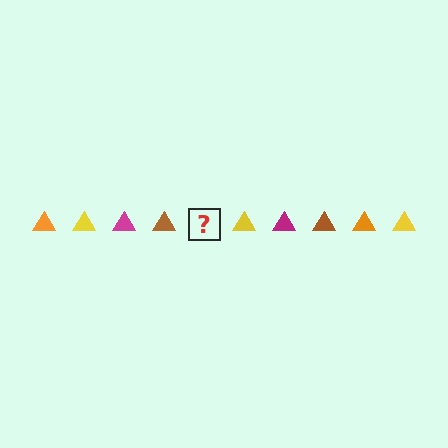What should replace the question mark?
The question mark should be replaced with an orange triangle.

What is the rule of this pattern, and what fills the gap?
The rule is that the pattern cycles through orange, yellow, magenta, brown triangles. The gap should be filled with an orange triangle.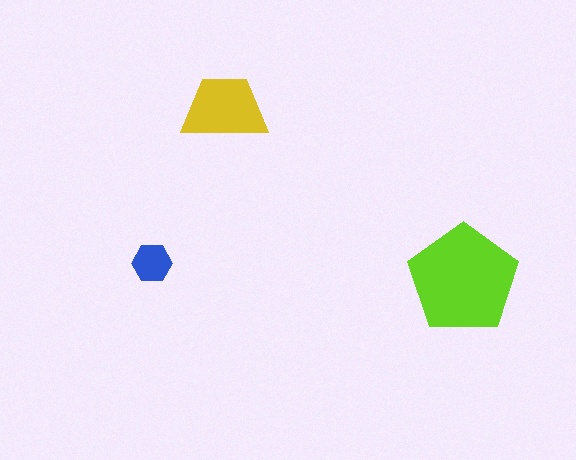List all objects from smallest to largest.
The blue hexagon, the yellow trapezoid, the lime pentagon.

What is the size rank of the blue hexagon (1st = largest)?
3rd.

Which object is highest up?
The yellow trapezoid is topmost.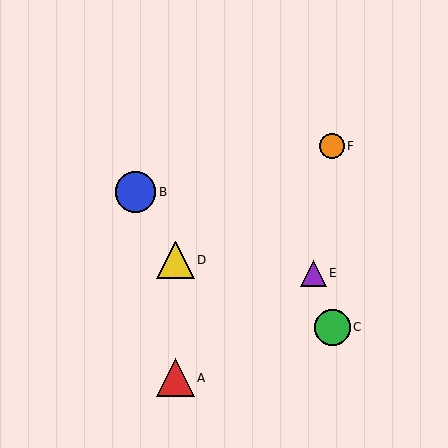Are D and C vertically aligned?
No, D is at x≈176 and C is at x≈332.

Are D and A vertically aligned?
Yes, both are at x≈176.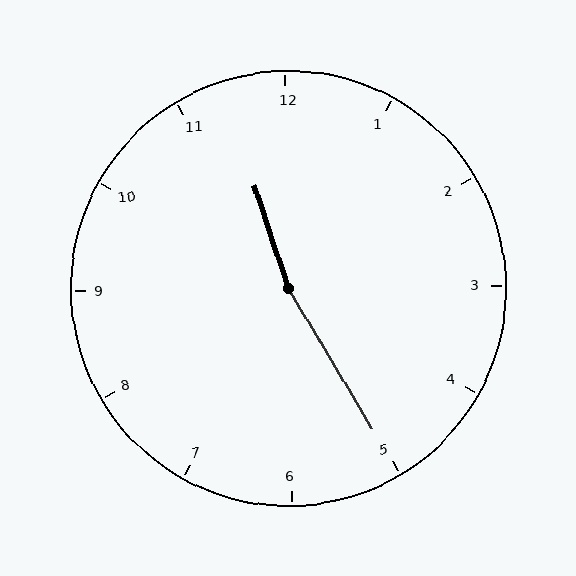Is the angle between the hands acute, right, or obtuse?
It is obtuse.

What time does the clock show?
11:25.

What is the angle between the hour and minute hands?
Approximately 168 degrees.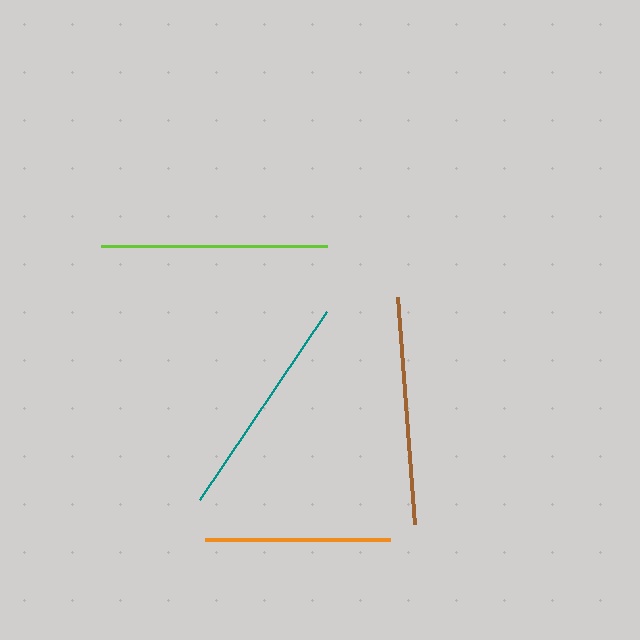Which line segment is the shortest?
The orange line is the shortest at approximately 185 pixels.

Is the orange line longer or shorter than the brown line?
The brown line is longer than the orange line.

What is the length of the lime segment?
The lime segment is approximately 226 pixels long.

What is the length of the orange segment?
The orange segment is approximately 185 pixels long.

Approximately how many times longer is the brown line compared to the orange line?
The brown line is approximately 1.2 times the length of the orange line.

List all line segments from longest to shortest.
From longest to shortest: brown, teal, lime, orange.